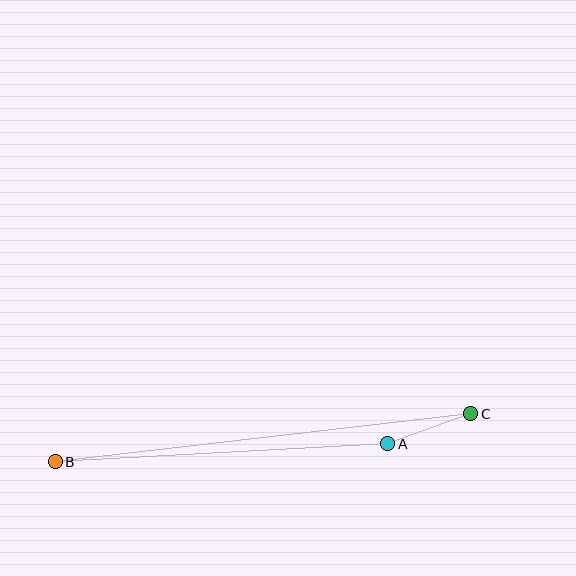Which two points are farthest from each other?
Points B and C are farthest from each other.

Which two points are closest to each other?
Points A and C are closest to each other.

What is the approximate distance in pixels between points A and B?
The distance between A and B is approximately 333 pixels.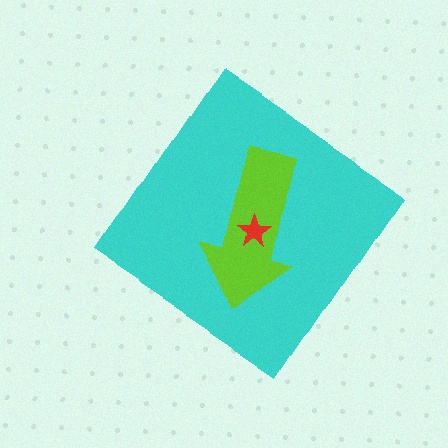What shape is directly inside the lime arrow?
The red star.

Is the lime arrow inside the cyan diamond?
Yes.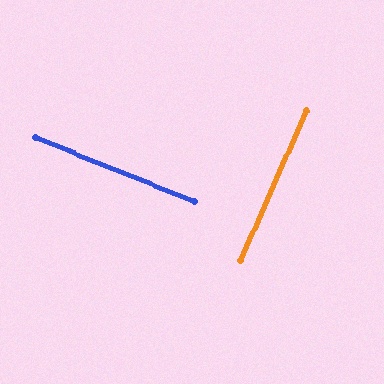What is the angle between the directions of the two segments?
Approximately 88 degrees.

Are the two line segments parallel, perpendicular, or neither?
Perpendicular — they meet at approximately 88°.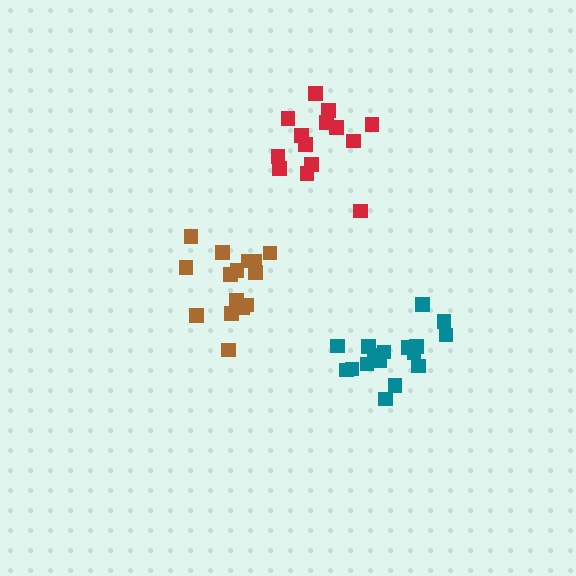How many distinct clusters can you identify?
There are 3 distinct clusters.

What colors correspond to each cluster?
The clusters are colored: red, brown, teal.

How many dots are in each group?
Group 1: 14 dots, Group 2: 15 dots, Group 3: 17 dots (46 total).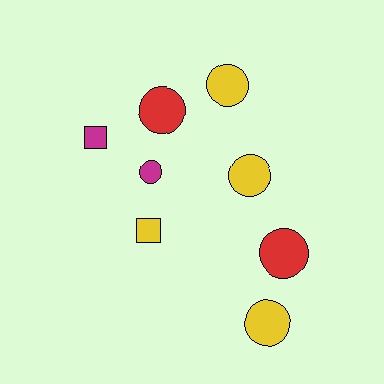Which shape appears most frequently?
Circle, with 6 objects.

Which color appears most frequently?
Yellow, with 4 objects.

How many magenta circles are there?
There is 1 magenta circle.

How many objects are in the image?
There are 8 objects.